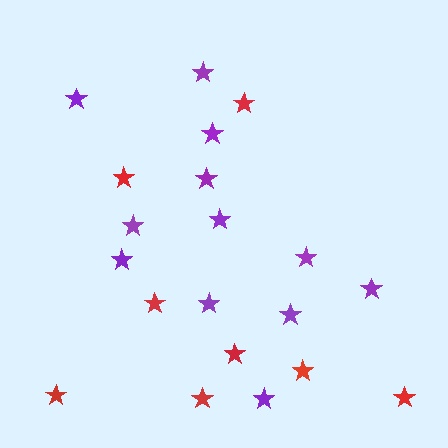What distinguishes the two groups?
There are 2 groups: one group of red stars (8) and one group of purple stars (12).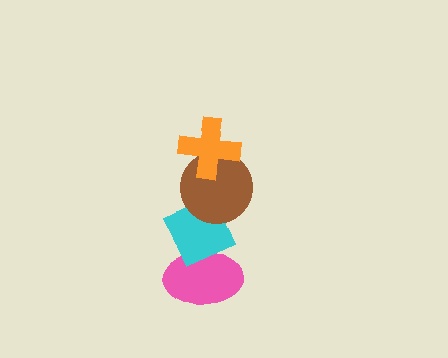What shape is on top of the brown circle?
The orange cross is on top of the brown circle.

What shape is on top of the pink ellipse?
The cyan diamond is on top of the pink ellipse.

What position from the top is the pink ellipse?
The pink ellipse is 4th from the top.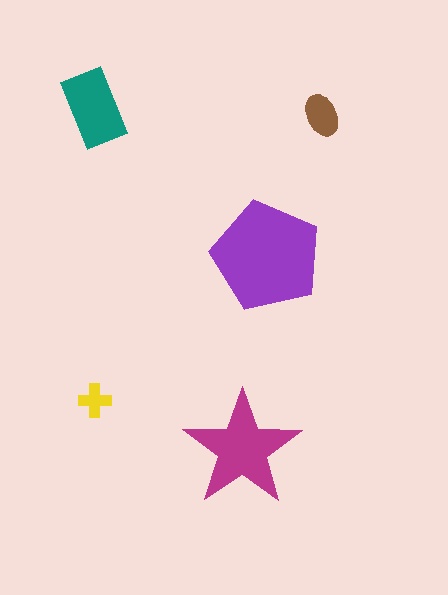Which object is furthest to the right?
The brown ellipse is rightmost.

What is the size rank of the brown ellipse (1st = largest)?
4th.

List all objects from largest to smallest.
The purple pentagon, the magenta star, the teal rectangle, the brown ellipse, the yellow cross.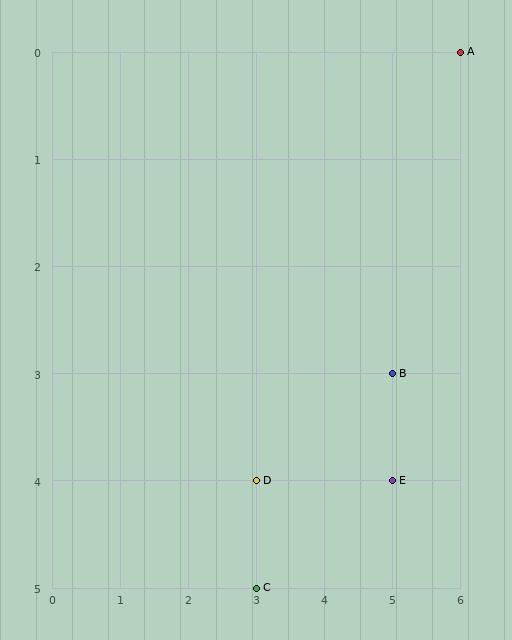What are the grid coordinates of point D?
Point D is at grid coordinates (3, 4).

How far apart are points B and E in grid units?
Points B and E are 1 row apart.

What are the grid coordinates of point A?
Point A is at grid coordinates (6, 0).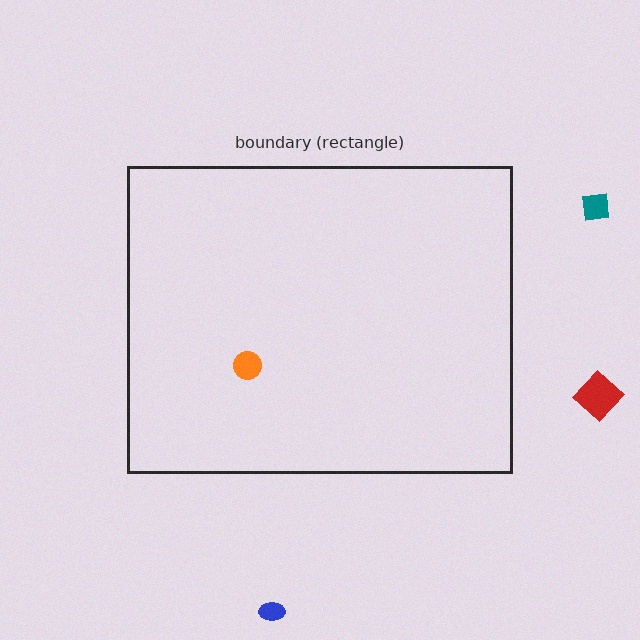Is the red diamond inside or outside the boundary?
Outside.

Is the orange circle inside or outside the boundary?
Inside.